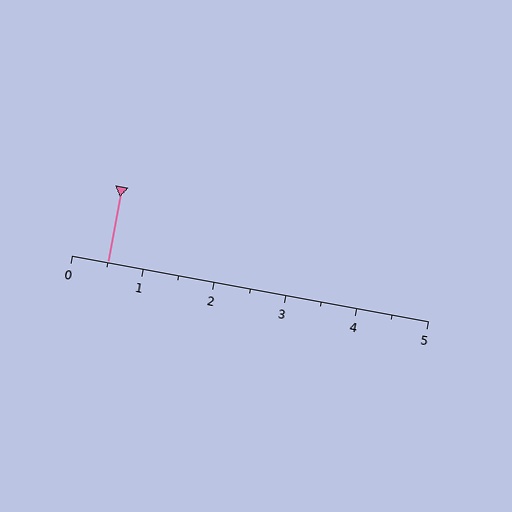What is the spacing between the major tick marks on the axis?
The major ticks are spaced 1 apart.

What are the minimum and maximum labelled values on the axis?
The axis runs from 0 to 5.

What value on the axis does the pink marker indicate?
The marker indicates approximately 0.5.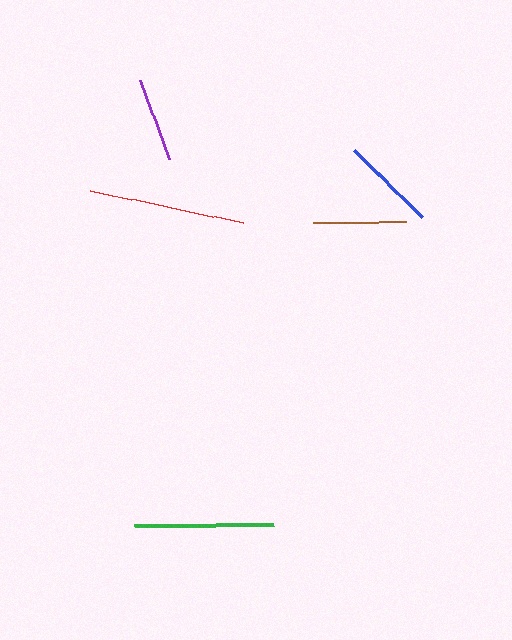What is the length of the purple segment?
The purple segment is approximately 83 pixels long.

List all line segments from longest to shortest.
From longest to shortest: red, green, blue, brown, purple.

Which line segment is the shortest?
The purple line is the shortest at approximately 83 pixels.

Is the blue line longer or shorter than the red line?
The red line is longer than the blue line.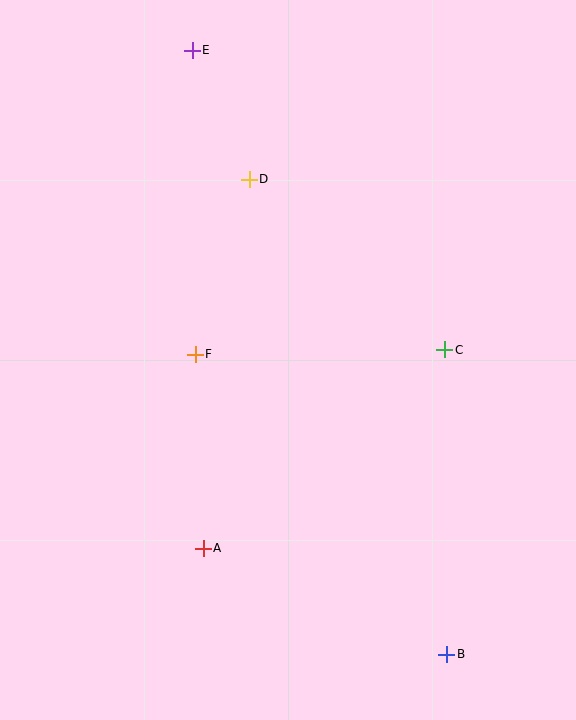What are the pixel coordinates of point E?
Point E is at (192, 50).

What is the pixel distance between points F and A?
The distance between F and A is 194 pixels.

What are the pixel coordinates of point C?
Point C is at (445, 350).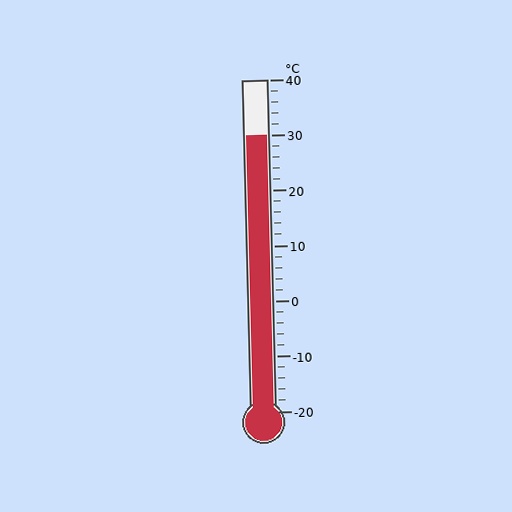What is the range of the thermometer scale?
The thermometer scale ranges from -20°C to 40°C.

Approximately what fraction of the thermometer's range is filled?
The thermometer is filled to approximately 85% of its range.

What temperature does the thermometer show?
The thermometer shows approximately 30°C.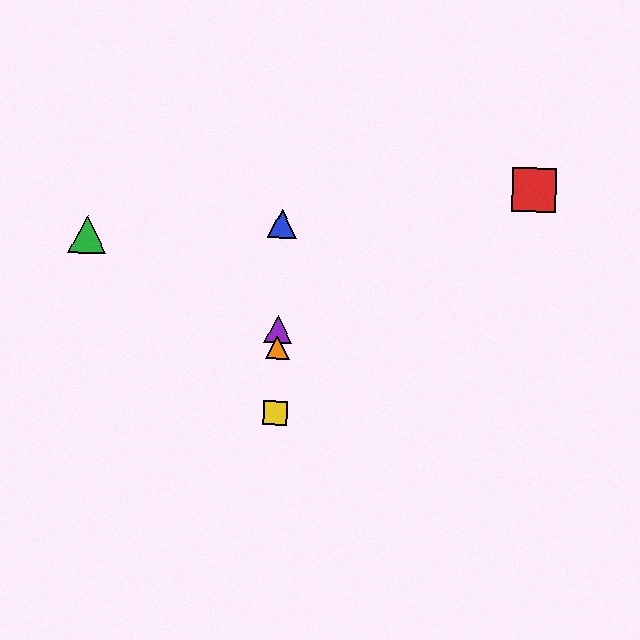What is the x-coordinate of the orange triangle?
The orange triangle is at x≈278.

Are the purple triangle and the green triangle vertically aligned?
No, the purple triangle is at x≈278 and the green triangle is at x≈87.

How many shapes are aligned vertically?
4 shapes (the blue triangle, the yellow square, the purple triangle, the orange triangle) are aligned vertically.